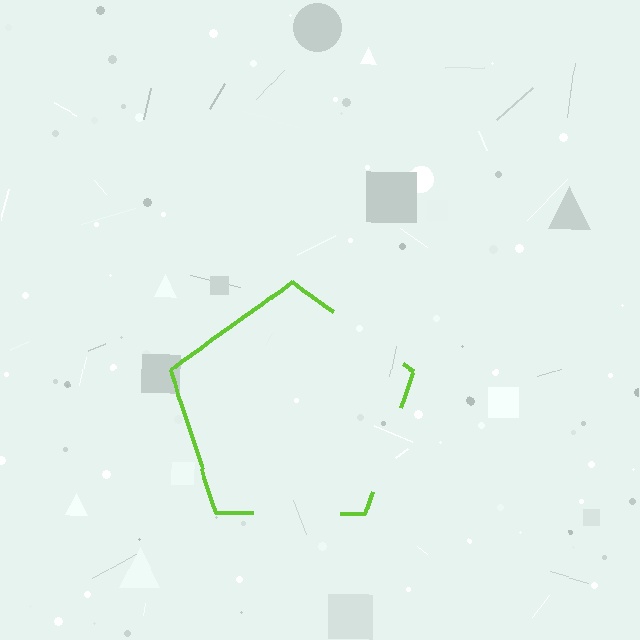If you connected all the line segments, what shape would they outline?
They would outline a pentagon.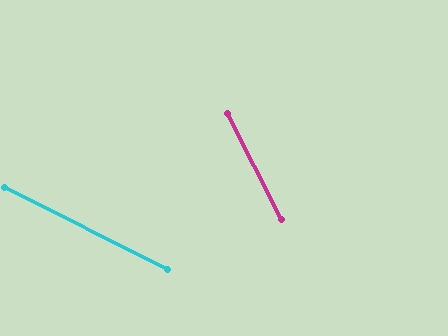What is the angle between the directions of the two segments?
Approximately 37 degrees.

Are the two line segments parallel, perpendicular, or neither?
Neither parallel nor perpendicular — they differ by about 37°.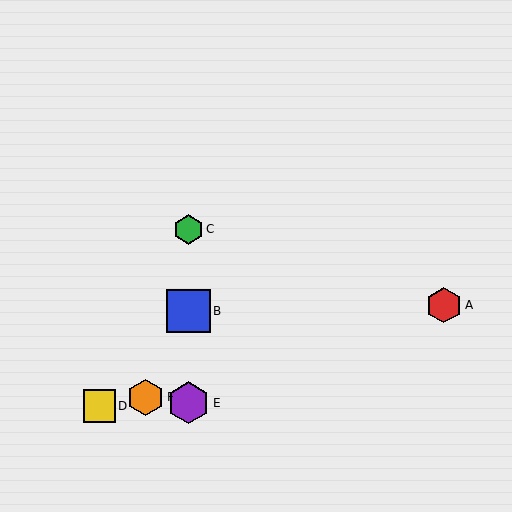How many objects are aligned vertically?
3 objects (B, C, E) are aligned vertically.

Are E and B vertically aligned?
Yes, both are at x≈189.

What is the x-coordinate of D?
Object D is at x≈99.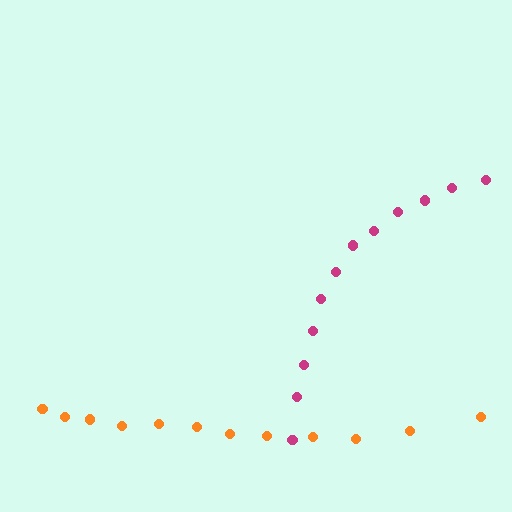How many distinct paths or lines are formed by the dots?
There are 2 distinct paths.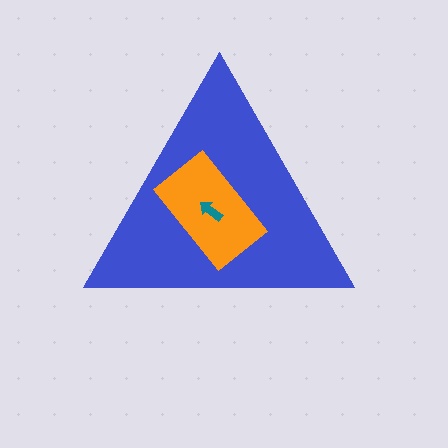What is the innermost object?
The teal arrow.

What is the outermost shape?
The blue triangle.